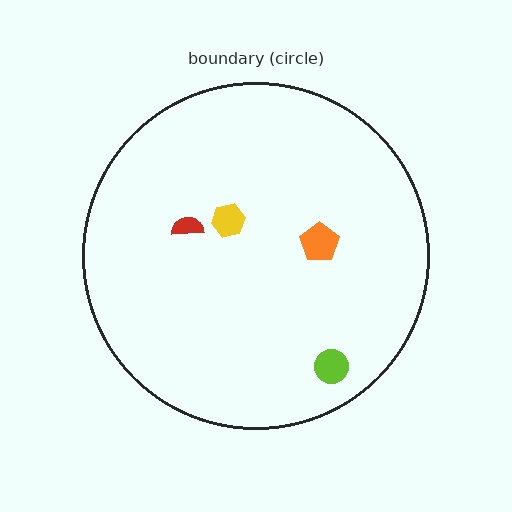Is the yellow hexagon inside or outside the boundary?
Inside.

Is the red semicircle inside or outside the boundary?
Inside.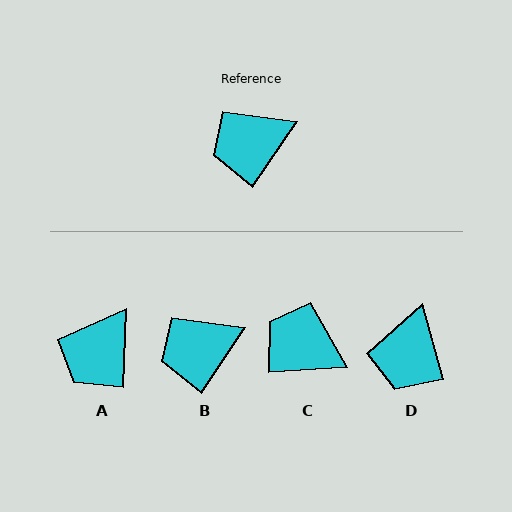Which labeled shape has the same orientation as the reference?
B.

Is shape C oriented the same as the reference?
No, it is off by about 52 degrees.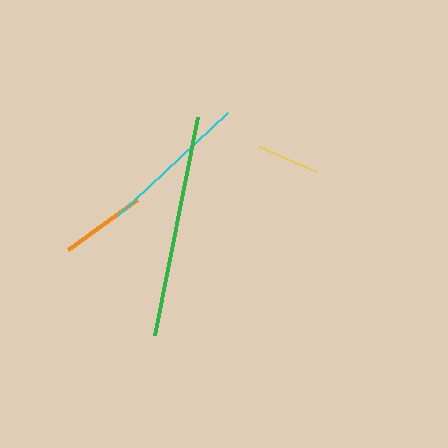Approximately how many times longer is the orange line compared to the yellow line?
The orange line is approximately 1.4 times the length of the yellow line.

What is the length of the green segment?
The green segment is approximately 222 pixels long.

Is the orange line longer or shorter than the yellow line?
The orange line is longer than the yellow line.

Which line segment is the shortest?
The yellow line is the shortest at approximately 62 pixels.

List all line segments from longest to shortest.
From longest to shortest: green, cyan, orange, yellow.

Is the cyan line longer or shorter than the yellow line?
The cyan line is longer than the yellow line.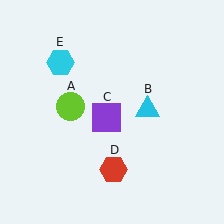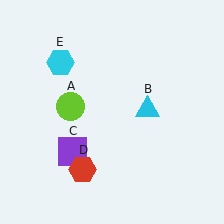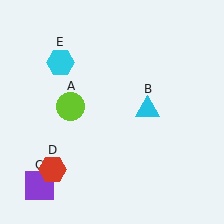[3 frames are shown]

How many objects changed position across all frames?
2 objects changed position: purple square (object C), red hexagon (object D).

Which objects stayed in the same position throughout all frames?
Lime circle (object A) and cyan triangle (object B) and cyan hexagon (object E) remained stationary.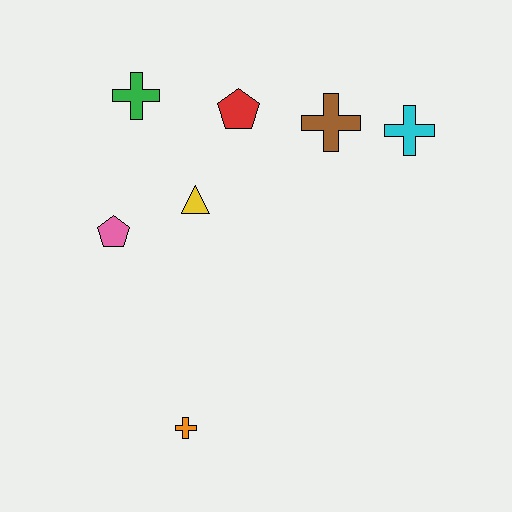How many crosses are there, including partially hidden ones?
There are 4 crosses.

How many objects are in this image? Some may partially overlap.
There are 7 objects.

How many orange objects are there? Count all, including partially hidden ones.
There is 1 orange object.